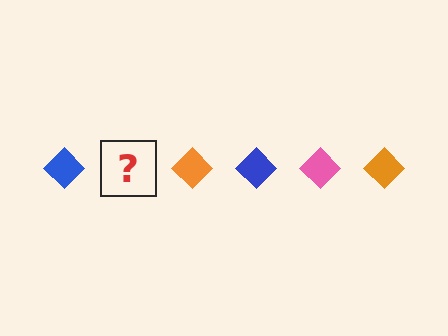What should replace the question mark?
The question mark should be replaced with a pink diamond.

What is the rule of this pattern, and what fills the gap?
The rule is that the pattern cycles through blue, pink, orange diamonds. The gap should be filled with a pink diamond.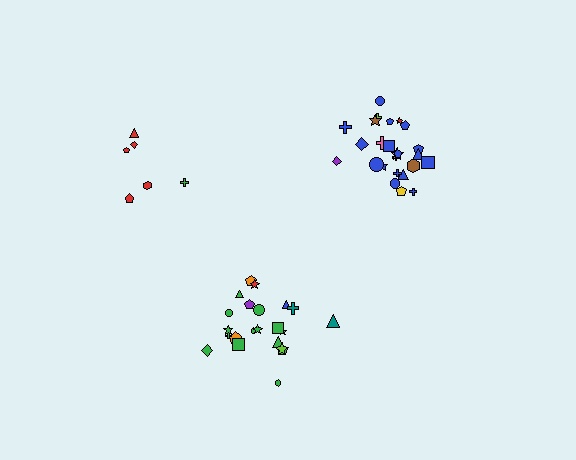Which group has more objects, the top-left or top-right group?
The top-right group.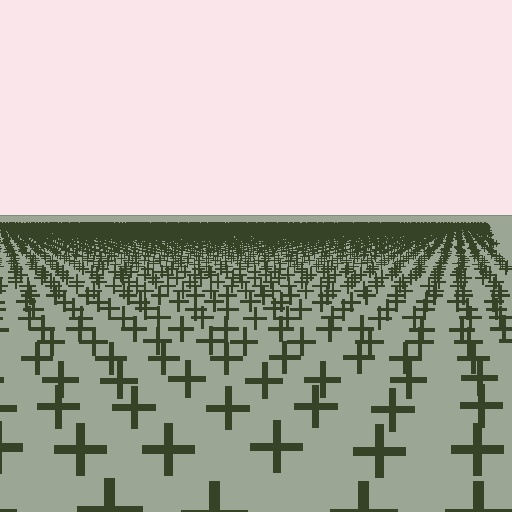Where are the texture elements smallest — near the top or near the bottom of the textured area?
Near the top.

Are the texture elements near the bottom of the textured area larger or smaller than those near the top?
Larger. Near the bottom, elements are closer to the viewer and appear at a bigger on-screen size.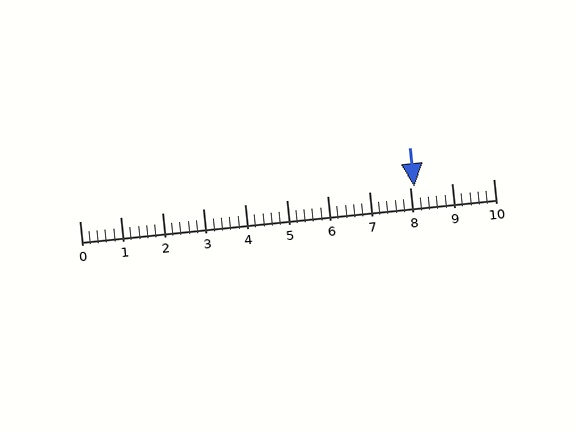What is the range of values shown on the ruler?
The ruler shows values from 0 to 10.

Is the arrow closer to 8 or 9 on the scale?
The arrow is closer to 8.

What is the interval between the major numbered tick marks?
The major tick marks are spaced 1 units apart.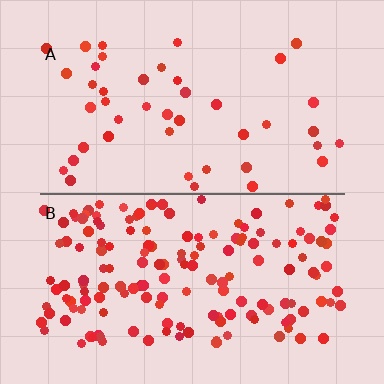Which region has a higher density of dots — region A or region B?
B (the bottom).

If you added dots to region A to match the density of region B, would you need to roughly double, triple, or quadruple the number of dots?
Approximately quadruple.